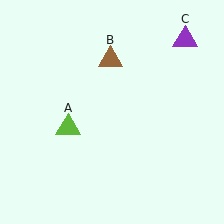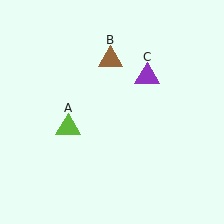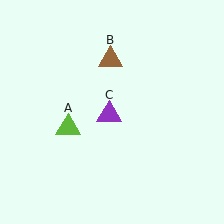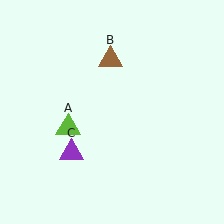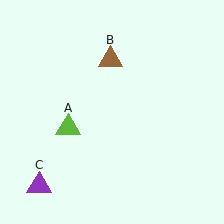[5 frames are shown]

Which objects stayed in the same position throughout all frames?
Lime triangle (object A) and brown triangle (object B) remained stationary.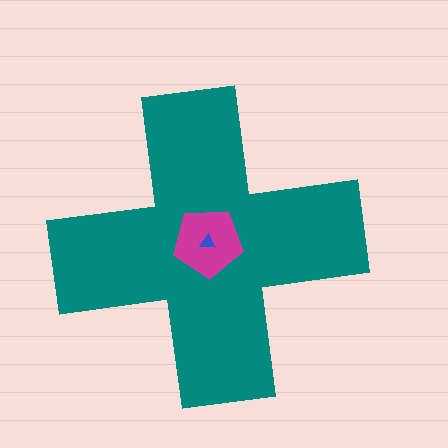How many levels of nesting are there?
3.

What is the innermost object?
The blue triangle.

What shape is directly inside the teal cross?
The magenta pentagon.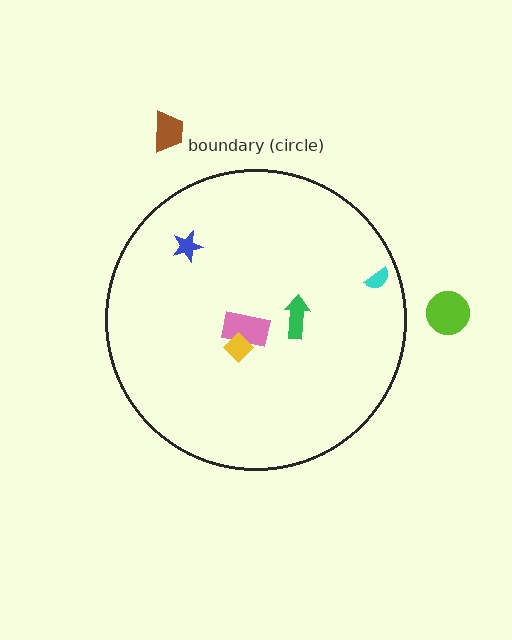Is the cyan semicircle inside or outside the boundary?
Inside.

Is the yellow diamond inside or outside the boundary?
Inside.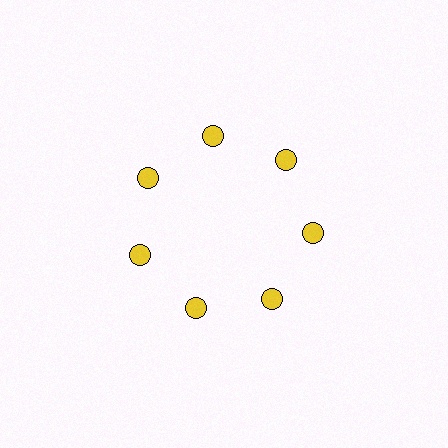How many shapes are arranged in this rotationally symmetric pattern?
There are 7 shapes, arranged in 7 groups of 1.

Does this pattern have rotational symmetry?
Yes, this pattern has 7-fold rotational symmetry. It looks the same after rotating 51 degrees around the center.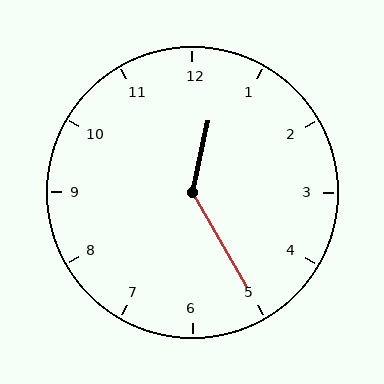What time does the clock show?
12:25.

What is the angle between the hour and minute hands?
Approximately 138 degrees.